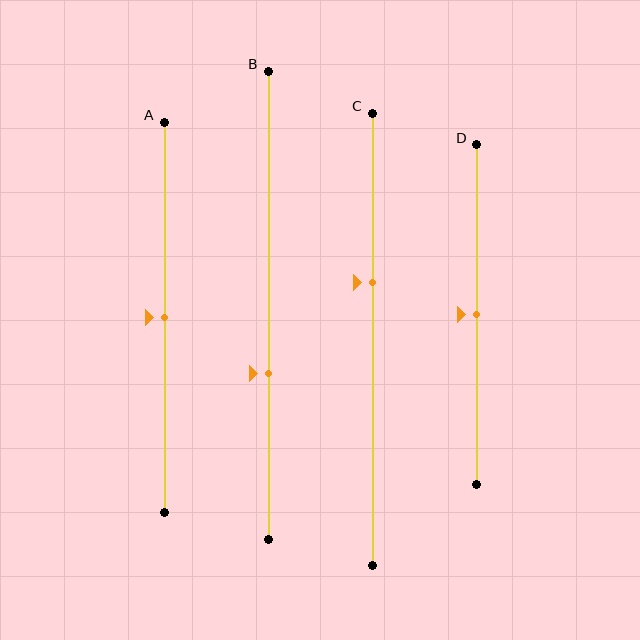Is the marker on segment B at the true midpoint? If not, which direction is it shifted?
No, the marker on segment B is shifted downward by about 14% of the segment length.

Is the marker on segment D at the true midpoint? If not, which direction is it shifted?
Yes, the marker on segment D is at the true midpoint.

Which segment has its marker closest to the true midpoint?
Segment A has its marker closest to the true midpoint.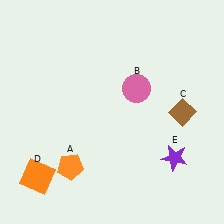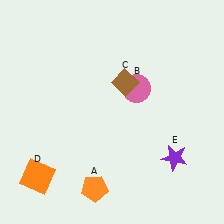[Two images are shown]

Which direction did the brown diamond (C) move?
The brown diamond (C) moved left.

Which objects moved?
The objects that moved are: the orange pentagon (A), the brown diamond (C).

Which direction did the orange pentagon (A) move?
The orange pentagon (A) moved right.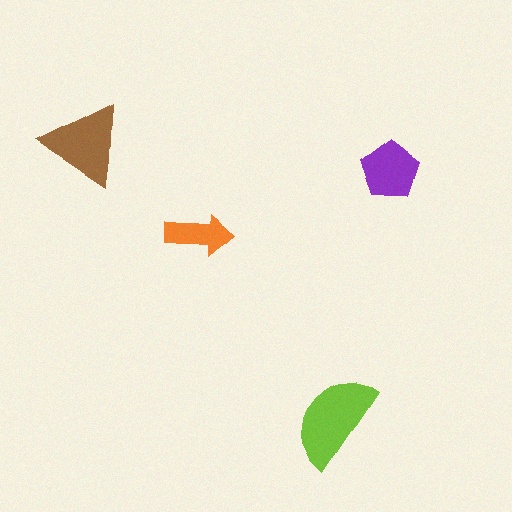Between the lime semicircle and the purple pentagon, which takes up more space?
The lime semicircle.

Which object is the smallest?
The orange arrow.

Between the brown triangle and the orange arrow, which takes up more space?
The brown triangle.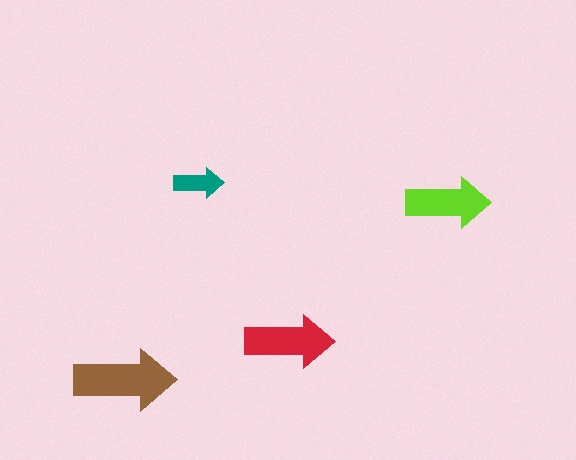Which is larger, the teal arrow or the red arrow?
The red one.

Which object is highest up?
The teal arrow is topmost.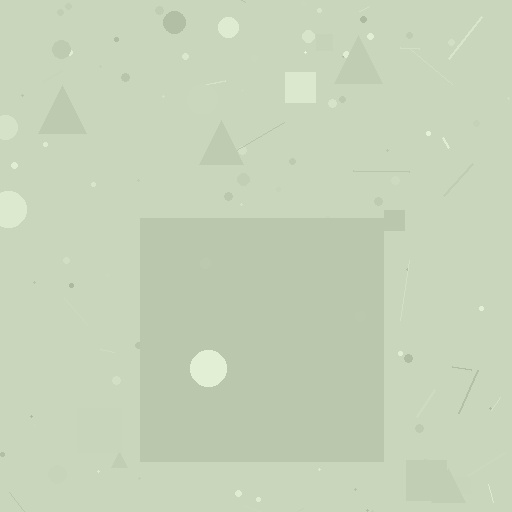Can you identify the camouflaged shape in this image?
The camouflaged shape is a square.